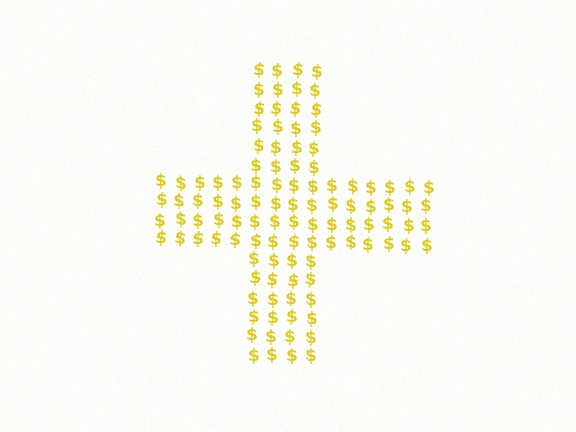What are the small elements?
The small elements are dollar signs.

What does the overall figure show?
The overall figure shows a cross.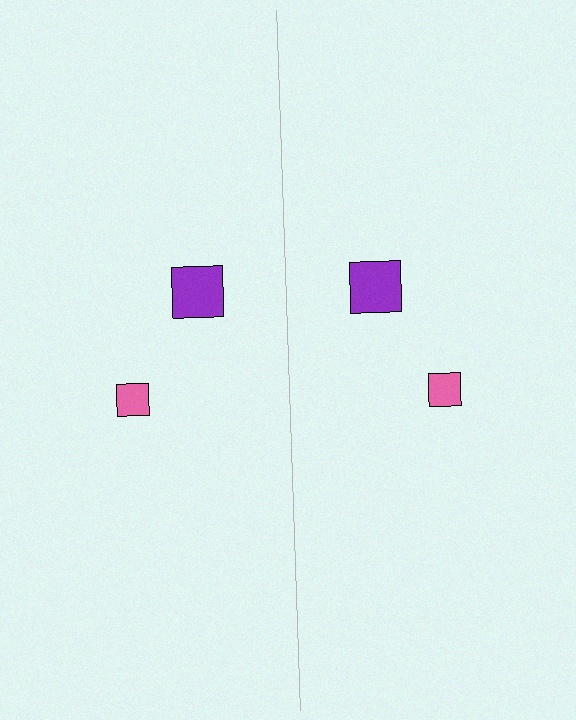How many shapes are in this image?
There are 4 shapes in this image.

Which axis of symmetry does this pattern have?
The pattern has a vertical axis of symmetry running through the center of the image.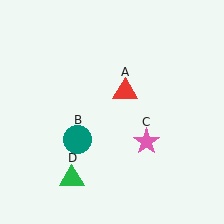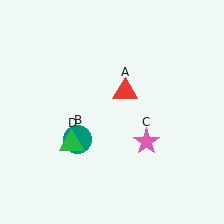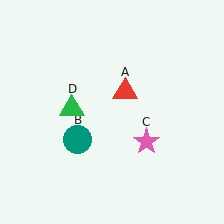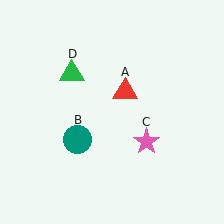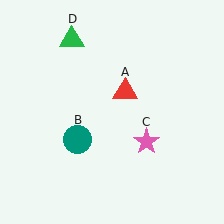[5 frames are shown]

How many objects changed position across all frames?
1 object changed position: green triangle (object D).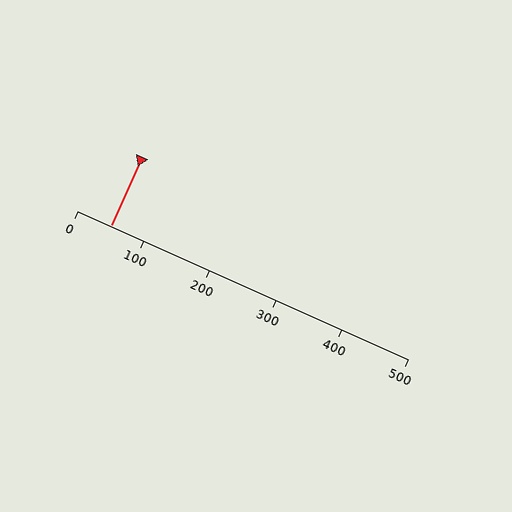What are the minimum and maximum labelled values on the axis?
The axis runs from 0 to 500.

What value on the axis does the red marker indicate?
The marker indicates approximately 50.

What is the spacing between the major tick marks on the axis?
The major ticks are spaced 100 apart.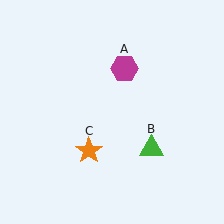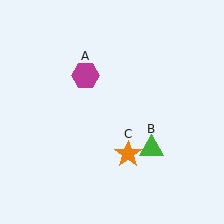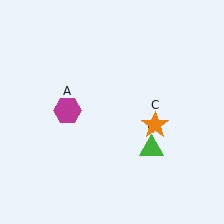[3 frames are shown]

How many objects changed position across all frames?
2 objects changed position: magenta hexagon (object A), orange star (object C).